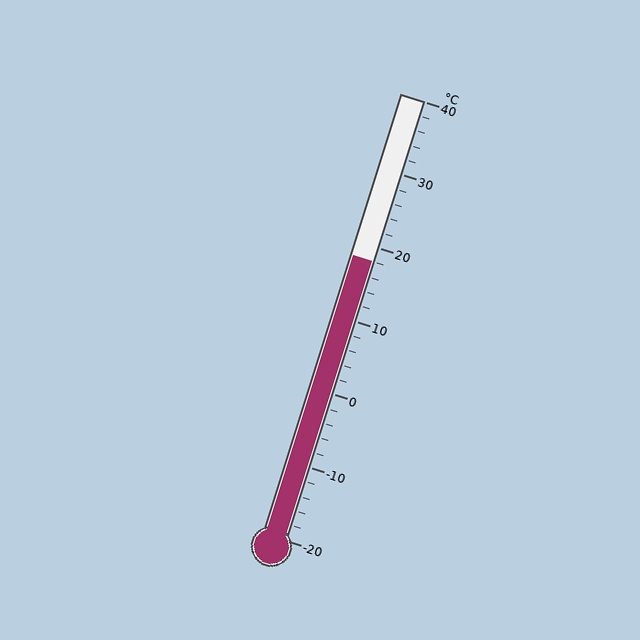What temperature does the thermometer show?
The thermometer shows approximately 18°C.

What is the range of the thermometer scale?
The thermometer scale ranges from -20°C to 40°C.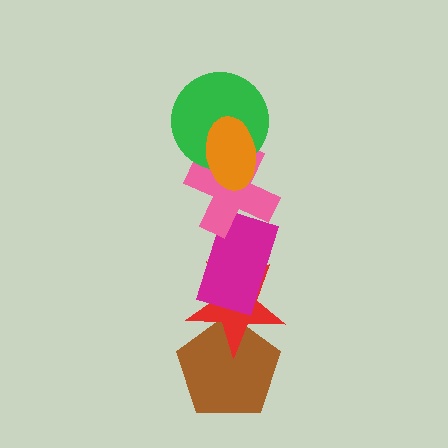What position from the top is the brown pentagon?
The brown pentagon is 6th from the top.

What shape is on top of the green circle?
The orange ellipse is on top of the green circle.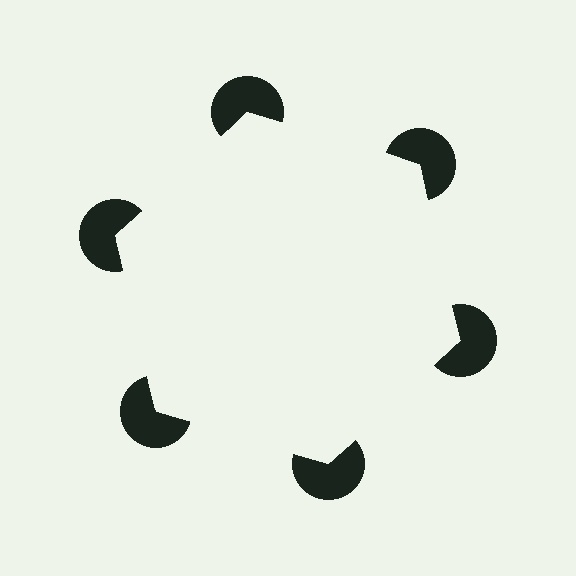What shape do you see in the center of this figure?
An illusory hexagon — its edges are inferred from the aligned wedge cuts in the pac-man discs, not physically drawn.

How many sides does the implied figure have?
6 sides.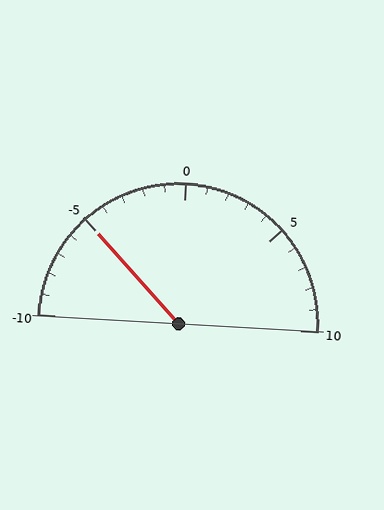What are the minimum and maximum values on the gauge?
The gauge ranges from -10 to 10.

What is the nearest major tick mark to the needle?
The nearest major tick mark is -5.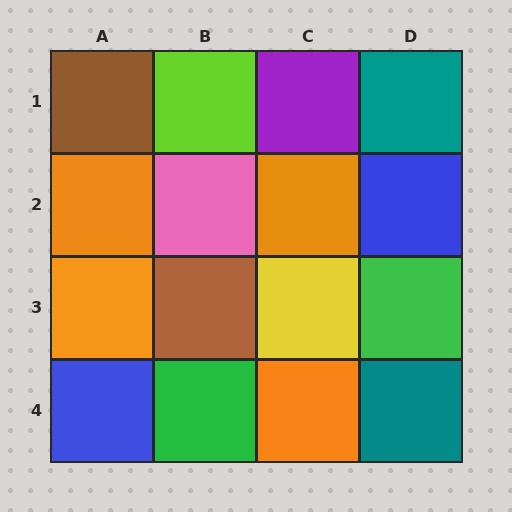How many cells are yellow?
1 cell is yellow.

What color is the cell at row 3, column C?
Yellow.